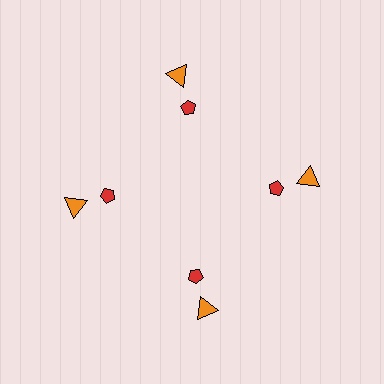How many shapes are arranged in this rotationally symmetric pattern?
There are 8 shapes, arranged in 4 groups of 2.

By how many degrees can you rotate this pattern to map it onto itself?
The pattern maps onto itself every 90 degrees of rotation.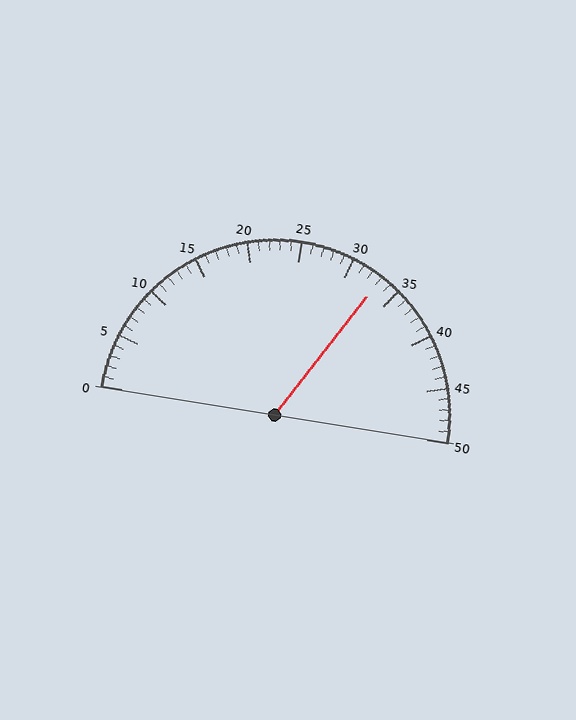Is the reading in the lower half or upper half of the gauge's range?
The reading is in the upper half of the range (0 to 50).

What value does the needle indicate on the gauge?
The needle indicates approximately 33.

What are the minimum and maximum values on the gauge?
The gauge ranges from 0 to 50.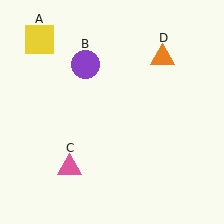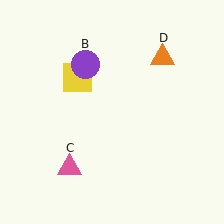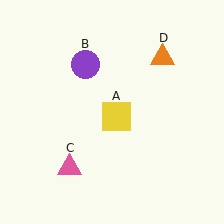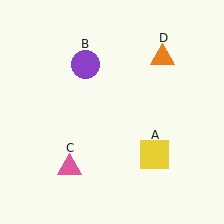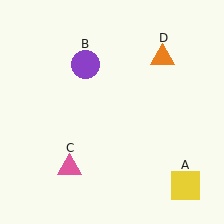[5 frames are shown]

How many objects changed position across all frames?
1 object changed position: yellow square (object A).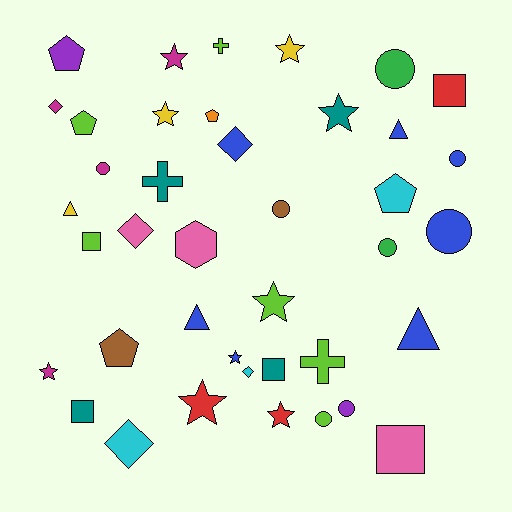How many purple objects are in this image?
There are 2 purple objects.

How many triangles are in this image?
There are 4 triangles.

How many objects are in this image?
There are 40 objects.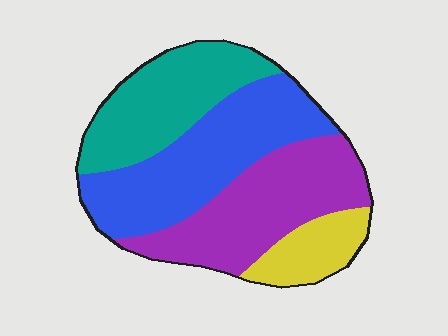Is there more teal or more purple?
Purple.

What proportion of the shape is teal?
Teal takes up about one quarter (1/4) of the shape.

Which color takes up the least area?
Yellow, at roughly 10%.